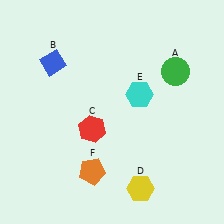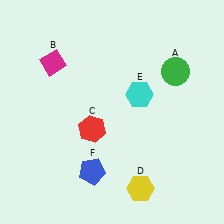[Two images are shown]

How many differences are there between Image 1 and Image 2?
There are 2 differences between the two images.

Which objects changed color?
B changed from blue to magenta. F changed from orange to blue.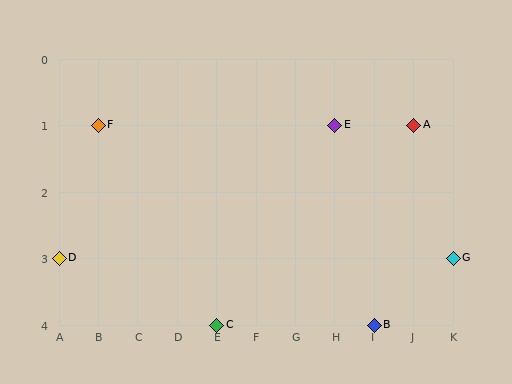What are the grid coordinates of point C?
Point C is at grid coordinates (E, 4).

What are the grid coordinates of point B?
Point B is at grid coordinates (I, 4).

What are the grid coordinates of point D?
Point D is at grid coordinates (A, 3).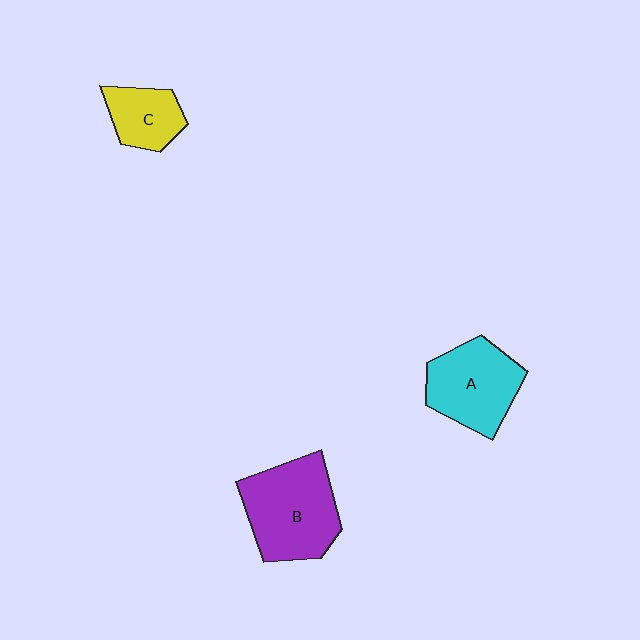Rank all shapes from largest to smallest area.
From largest to smallest: B (purple), A (cyan), C (yellow).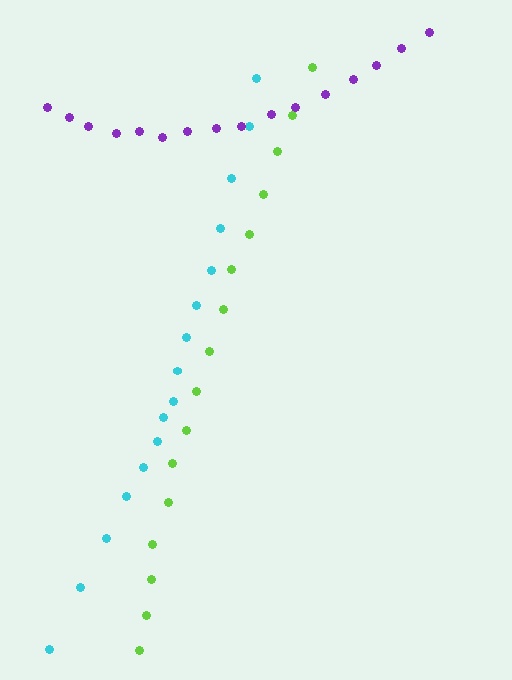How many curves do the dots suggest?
There are 3 distinct paths.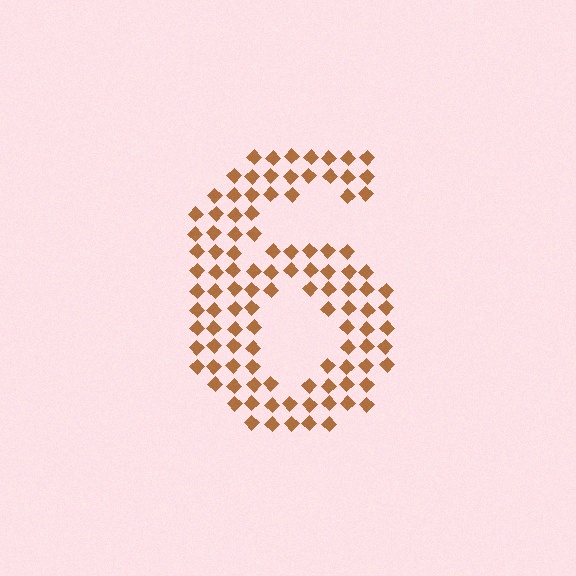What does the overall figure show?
The overall figure shows the digit 6.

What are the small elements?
The small elements are diamonds.